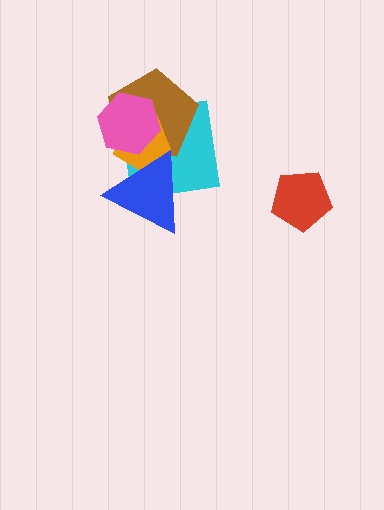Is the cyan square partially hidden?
Yes, it is partially covered by another shape.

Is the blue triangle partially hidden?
Yes, it is partially covered by another shape.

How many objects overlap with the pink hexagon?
4 objects overlap with the pink hexagon.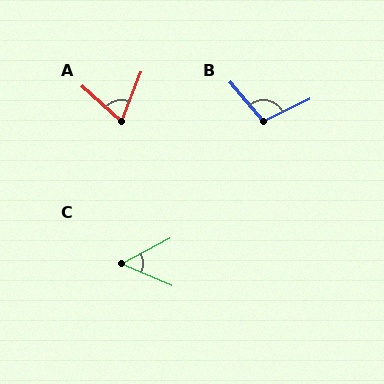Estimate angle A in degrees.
Approximately 70 degrees.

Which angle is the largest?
B, at approximately 104 degrees.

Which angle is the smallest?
C, at approximately 51 degrees.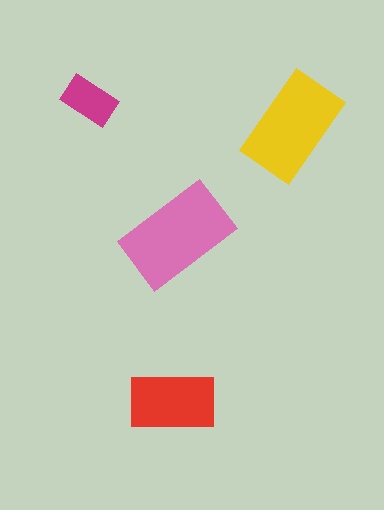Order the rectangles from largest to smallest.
the pink one, the yellow one, the red one, the magenta one.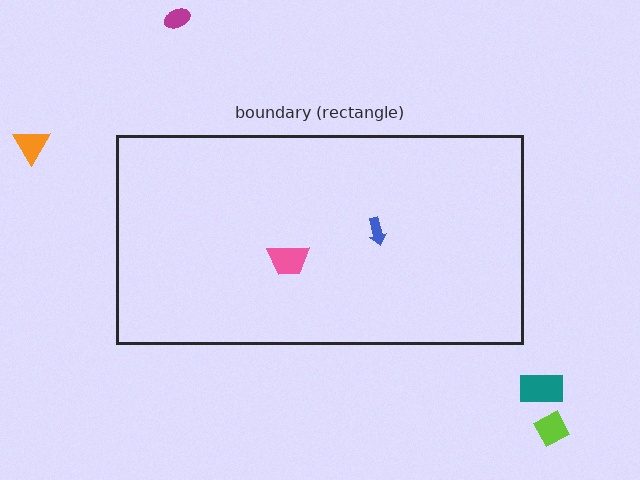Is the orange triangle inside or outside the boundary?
Outside.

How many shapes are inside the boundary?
2 inside, 4 outside.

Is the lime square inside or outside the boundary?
Outside.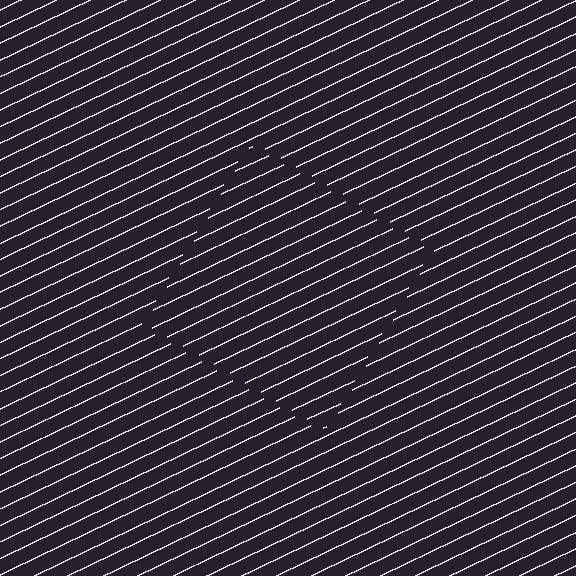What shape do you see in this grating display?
An illusory square. The interior of the shape contains the same grating, shifted by half a period — the contour is defined by the phase discontinuity where line-ends from the inner and outer gratings abut.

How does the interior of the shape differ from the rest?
The interior of the shape contains the same grating, shifted by half a period — the contour is defined by the phase discontinuity where line-ends from the inner and outer gratings abut.